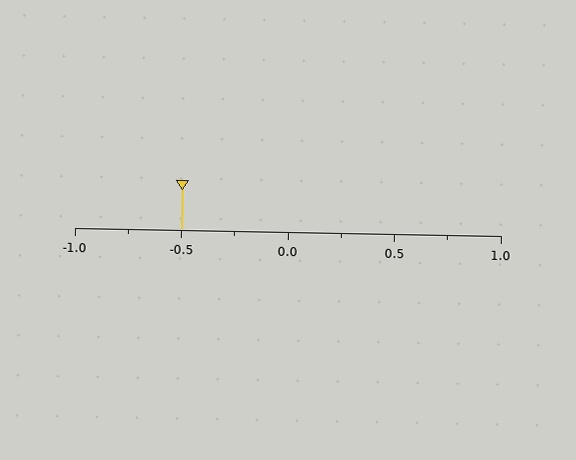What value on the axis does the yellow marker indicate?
The marker indicates approximately -0.5.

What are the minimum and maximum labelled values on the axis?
The axis runs from -1.0 to 1.0.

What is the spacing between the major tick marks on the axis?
The major ticks are spaced 0.5 apart.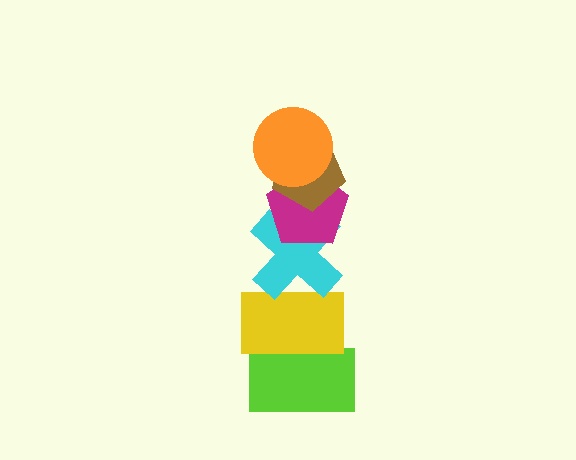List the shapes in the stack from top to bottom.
From top to bottom: the orange circle, the brown pentagon, the magenta pentagon, the cyan cross, the yellow rectangle, the lime rectangle.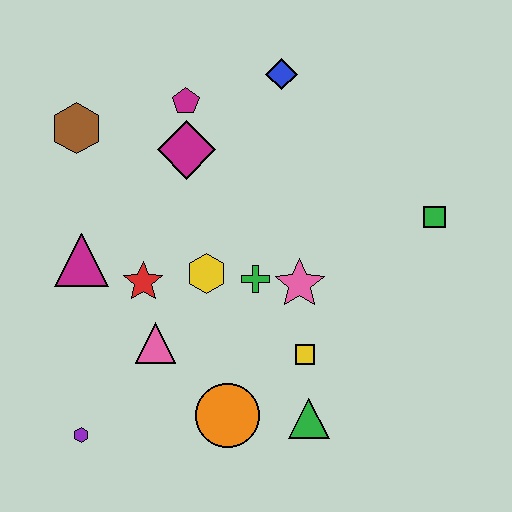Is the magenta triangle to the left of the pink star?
Yes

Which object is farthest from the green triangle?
The brown hexagon is farthest from the green triangle.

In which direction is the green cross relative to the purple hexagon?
The green cross is to the right of the purple hexagon.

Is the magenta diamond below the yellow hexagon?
No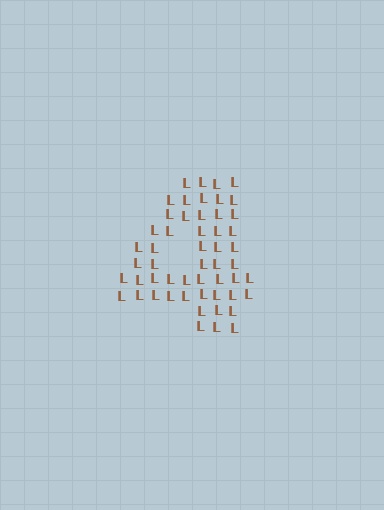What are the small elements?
The small elements are letter L's.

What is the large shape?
The large shape is the digit 4.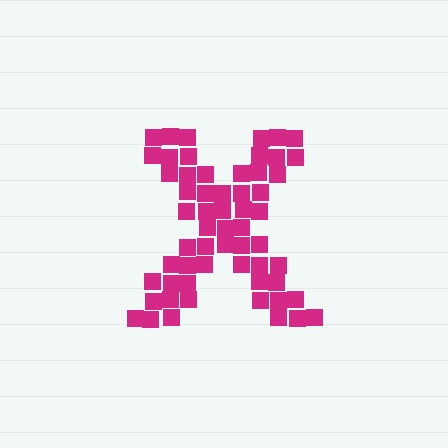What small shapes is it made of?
It is made of small squares.